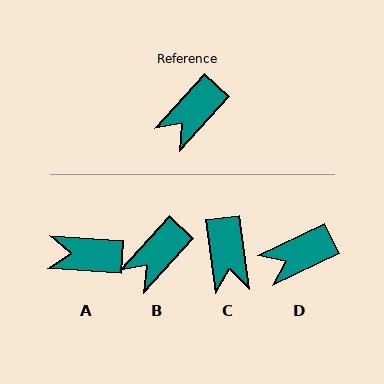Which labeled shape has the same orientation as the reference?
B.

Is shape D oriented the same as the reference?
No, it is off by about 21 degrees.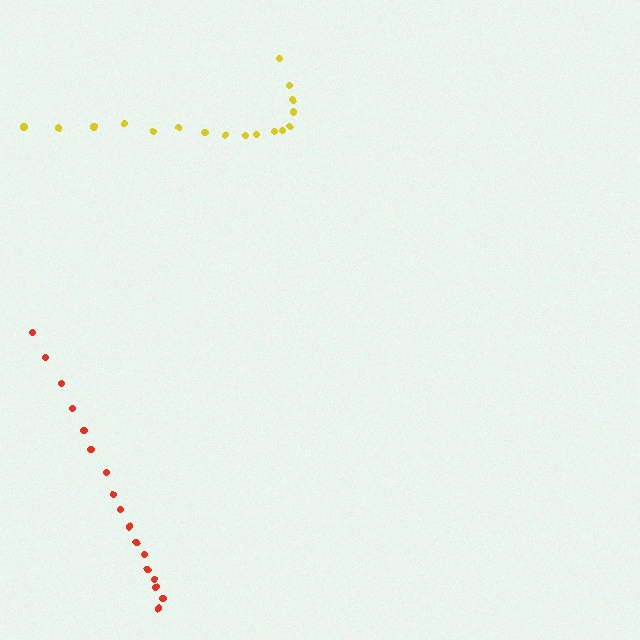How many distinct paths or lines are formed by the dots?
There are 2 distinct paths.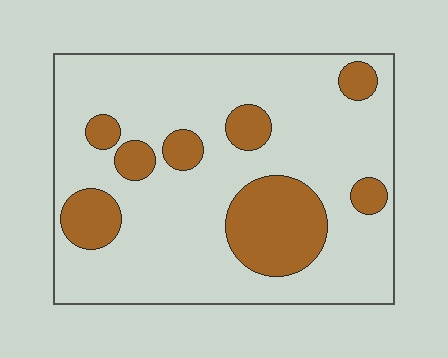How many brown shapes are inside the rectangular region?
8.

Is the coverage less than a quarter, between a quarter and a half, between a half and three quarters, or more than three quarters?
Less than a quarter.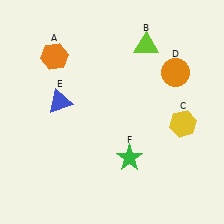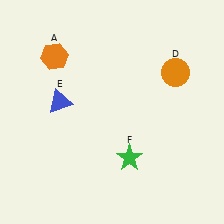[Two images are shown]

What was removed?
The lime triangle (B), the yellow hexagon (C) were removed in Image 2.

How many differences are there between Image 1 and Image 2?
There are 2 differences between the two images.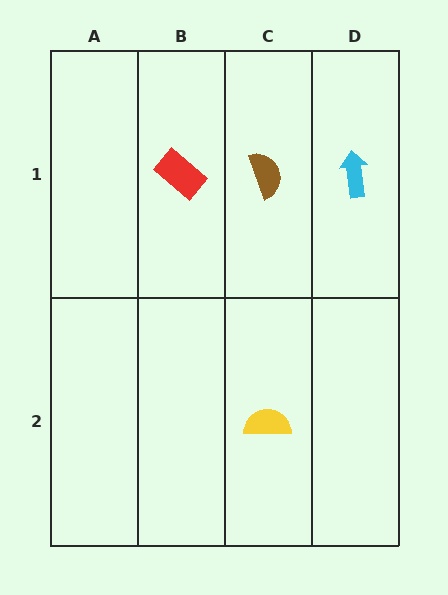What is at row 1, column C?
A brown semicircle.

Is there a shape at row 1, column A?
No, that cell is empty.